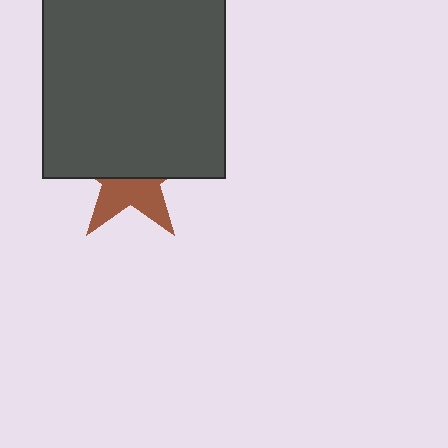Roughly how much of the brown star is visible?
A small part of it is visible (roughly 41%).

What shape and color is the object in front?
The object in front is a dark gray square.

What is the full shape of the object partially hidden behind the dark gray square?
The partially hidden object is a brown star.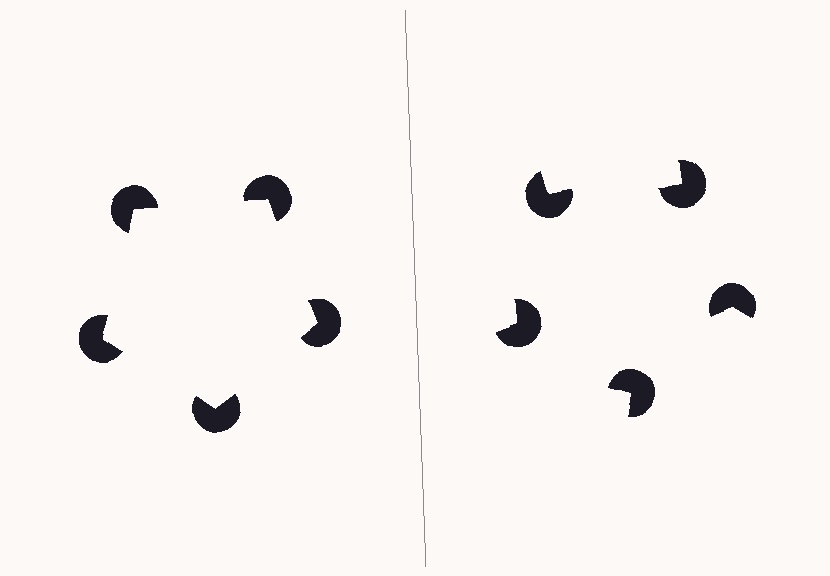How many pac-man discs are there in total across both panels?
10 — 5 on each side.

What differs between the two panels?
The pac-man discs are positioned identically on both sides; only the wedge orientations differ. On the left they align to a pentagon; on the right they are misaligned.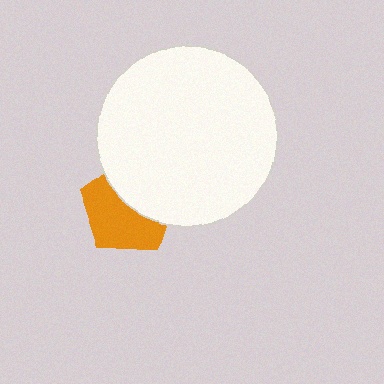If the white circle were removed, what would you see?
You would see the complete orange pentagon.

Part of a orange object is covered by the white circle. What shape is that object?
It is a pentagon.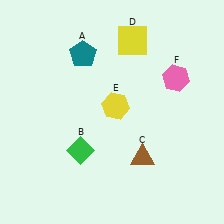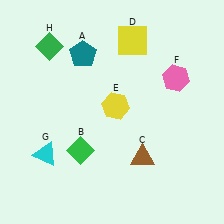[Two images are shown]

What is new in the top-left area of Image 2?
A green diamond (H) was added in the top-left area of Image 2.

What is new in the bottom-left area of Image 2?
A cyan triangle (G) was added in the bottom-left area of Image 2.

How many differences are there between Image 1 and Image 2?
There are 2 differences between the two images.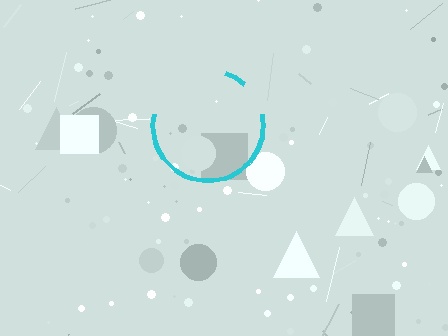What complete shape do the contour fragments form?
The contour fragments form a circle.